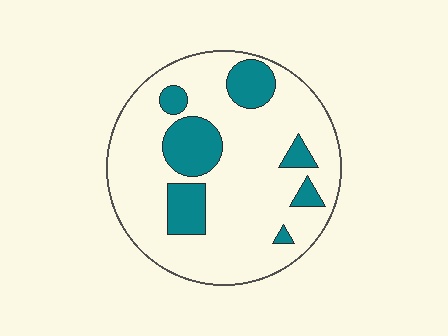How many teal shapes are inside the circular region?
7.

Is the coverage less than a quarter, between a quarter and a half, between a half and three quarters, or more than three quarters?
Less than a quarter.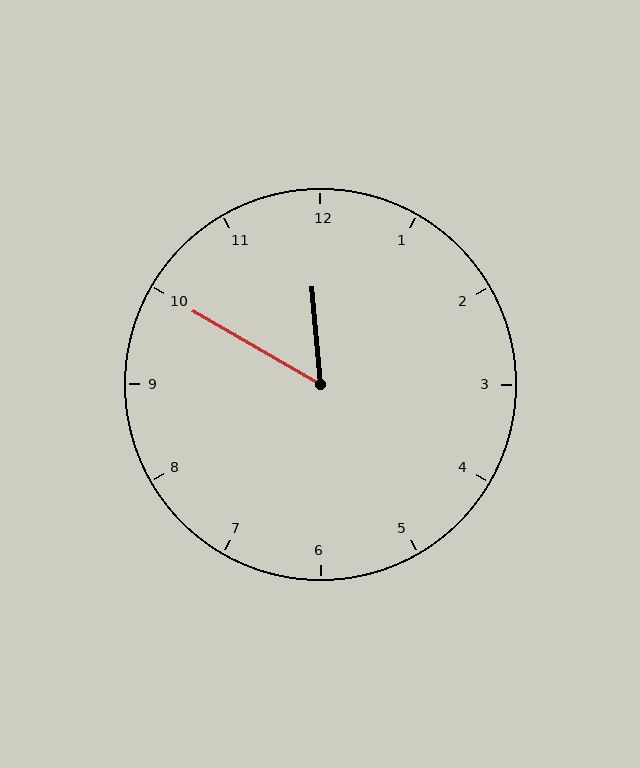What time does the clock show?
11:50.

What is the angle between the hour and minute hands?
Approximately 55 degrees.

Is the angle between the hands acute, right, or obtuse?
It is acute.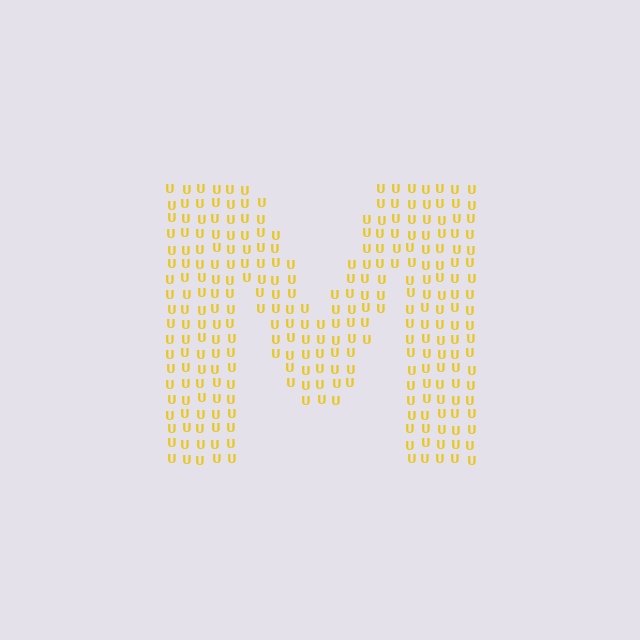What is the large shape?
The large shape is the letter M.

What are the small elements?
The small elements are letter U's.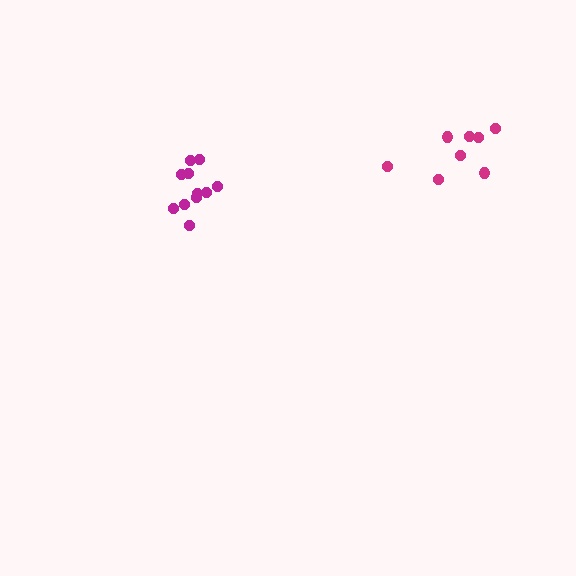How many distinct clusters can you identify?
There are 2 distinct clusters.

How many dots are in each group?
Group 1: 8 dots, Group 2: 11 dots (19 total).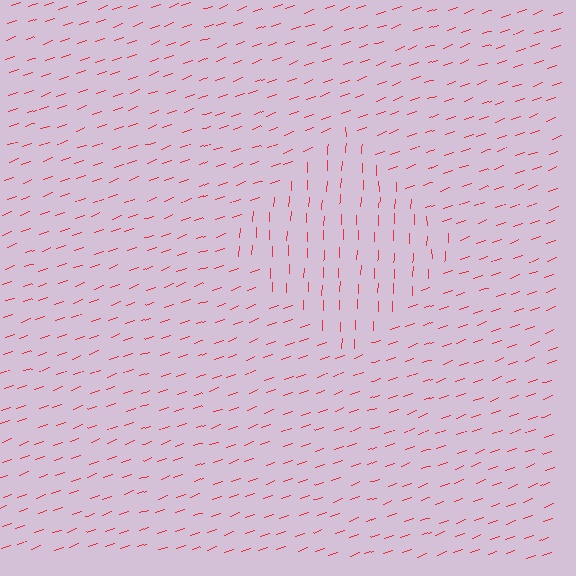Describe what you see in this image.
The image is filled with small red line segments. A diamond region in the image has lines oriented differently from the surrounding lines, creating a visible texture boundary.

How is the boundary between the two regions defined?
The boundary is defined purely by a change in line orientation (approximately 69 degrees difference). All lines are the same color and thickness.